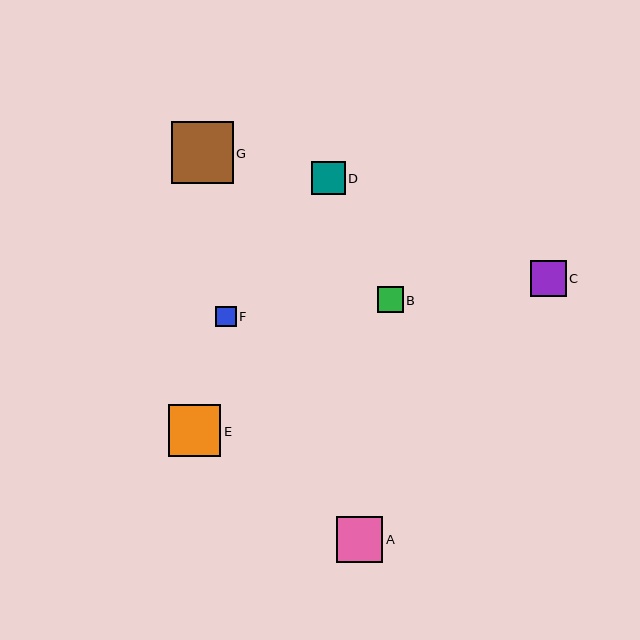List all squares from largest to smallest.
From largest to smallest: G, E, A, C, D, B, F.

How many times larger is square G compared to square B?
Square G is approximately 2.4 times the size of square B.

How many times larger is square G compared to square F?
Square G is approximately 3.1 times the size of square F.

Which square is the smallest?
Square F is the smallest with a size of approximately 20 pixels.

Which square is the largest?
Square G is the largest with a size of approximately 62 pixels.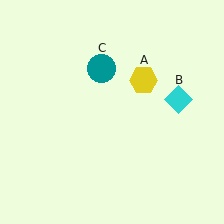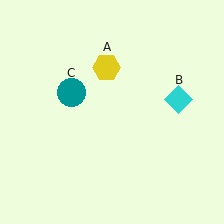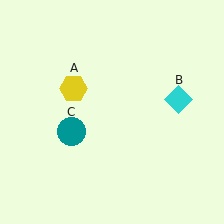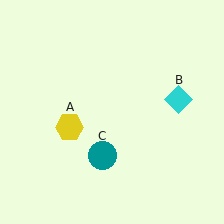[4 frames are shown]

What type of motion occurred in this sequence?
The yellow hexagon (object A), teal circle (object C) rotated counterclockwise around the center of the scene.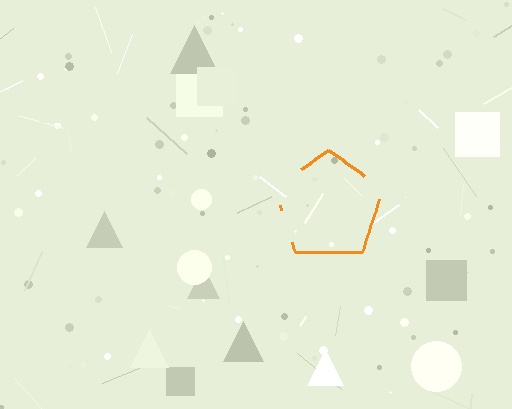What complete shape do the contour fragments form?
The contour fragments form a pentagon.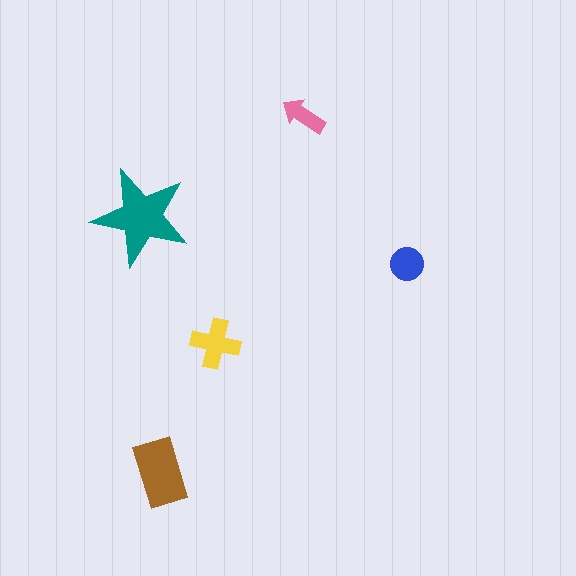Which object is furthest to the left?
The teal star is leftmost.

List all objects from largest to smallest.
The teal star, the brown rectangle, the yellow cross, the blue circle, the pink arrow.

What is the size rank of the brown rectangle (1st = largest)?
2nd.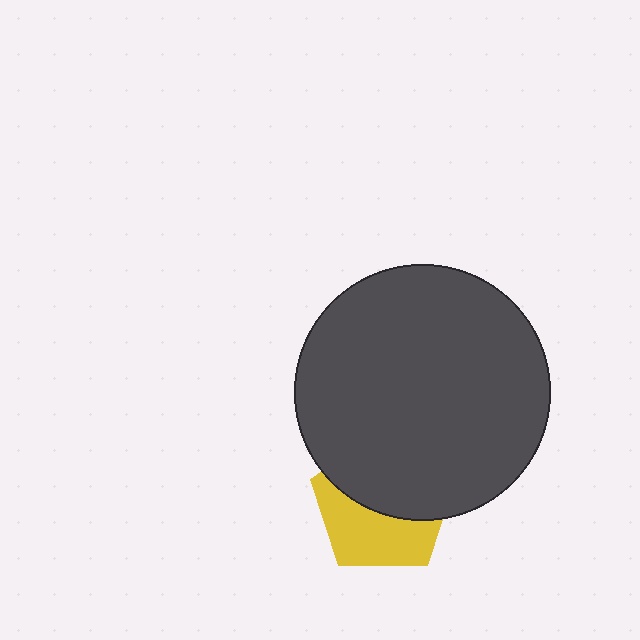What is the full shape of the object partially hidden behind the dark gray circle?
The partially hidden object is a yellow pentagon.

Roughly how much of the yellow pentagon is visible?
About half of it is visible (roughly 46%).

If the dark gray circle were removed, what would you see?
You would see the complete yellow pentagon.